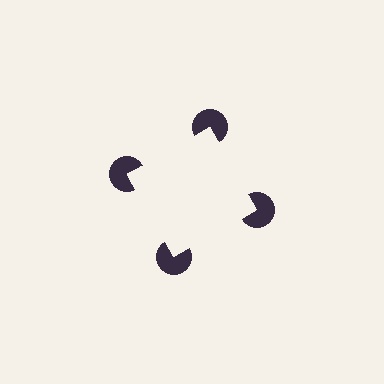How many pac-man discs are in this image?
There are 4 — one at each vertex of the illusory square.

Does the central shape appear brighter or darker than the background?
It typically appears slightly brighter than the background, even though no actual brightness change is drawn.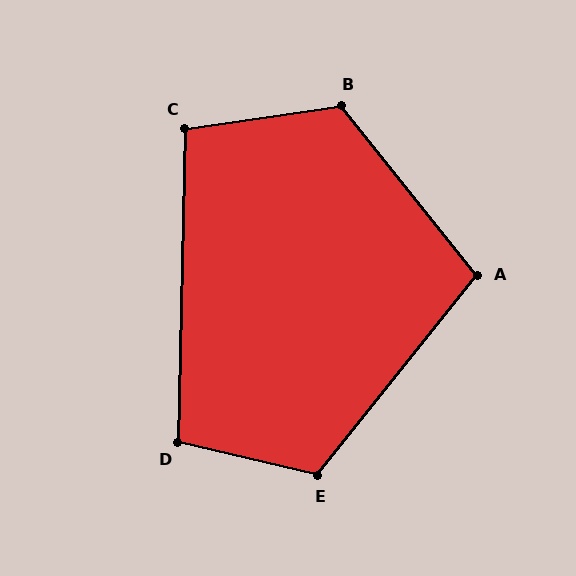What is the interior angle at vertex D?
Approximately 102 degrees (obtuse).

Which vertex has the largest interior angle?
B, at approximately 120 degrees.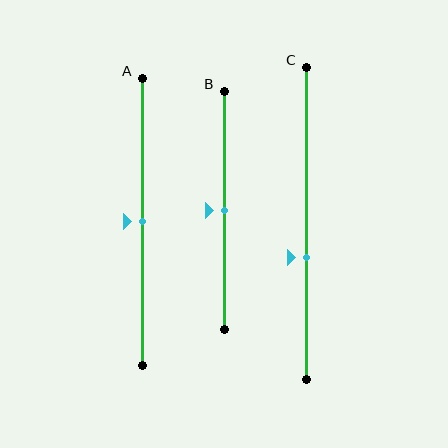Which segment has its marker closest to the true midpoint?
Segment A has its marker closest to the true midpoint.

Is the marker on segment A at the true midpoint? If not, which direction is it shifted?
Yes, the marker on segment A is at the true midpoint.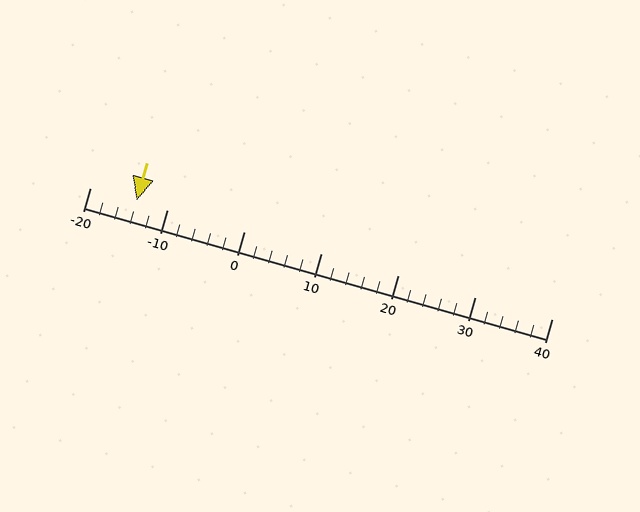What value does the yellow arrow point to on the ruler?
The yellow arrow points to approximately -14.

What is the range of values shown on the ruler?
The ruler shows values from -20 to 40.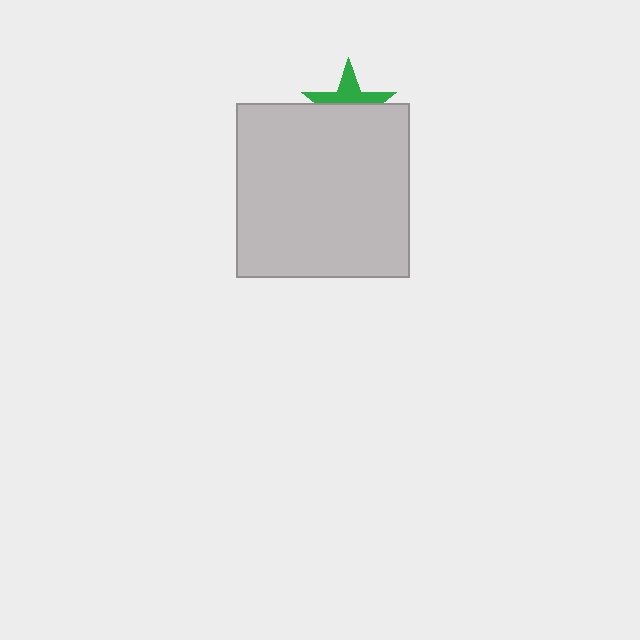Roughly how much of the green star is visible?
About half of it is visible (roughly 45%).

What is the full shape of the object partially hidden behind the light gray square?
The partially hidden object is a green star.